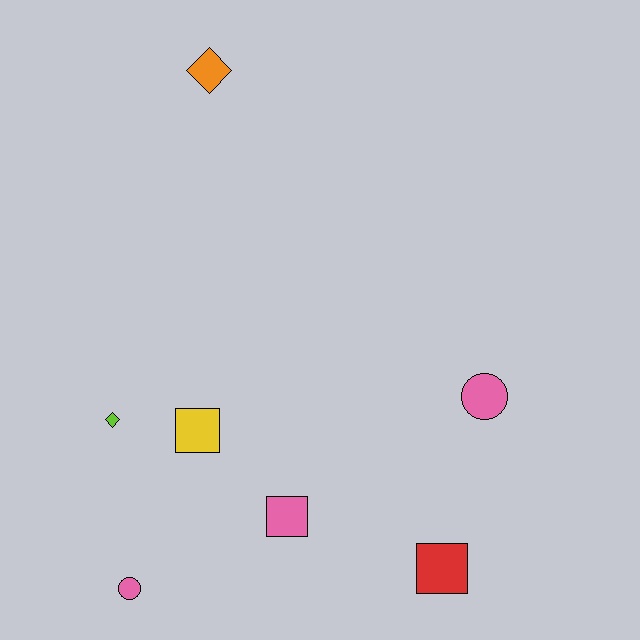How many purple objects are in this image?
There are no purple objects.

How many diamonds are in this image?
There are 2 diamonds.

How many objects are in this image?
There are 7 objects.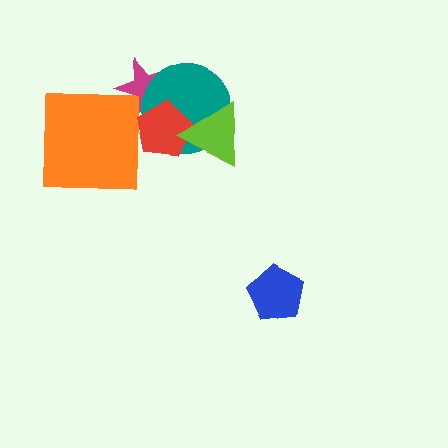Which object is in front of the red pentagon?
The lime triangle is in front of the red pentagon.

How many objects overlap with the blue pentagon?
0 objects overlap with the blue pentagon.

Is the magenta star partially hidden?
Yes, it is partially covered by another shape.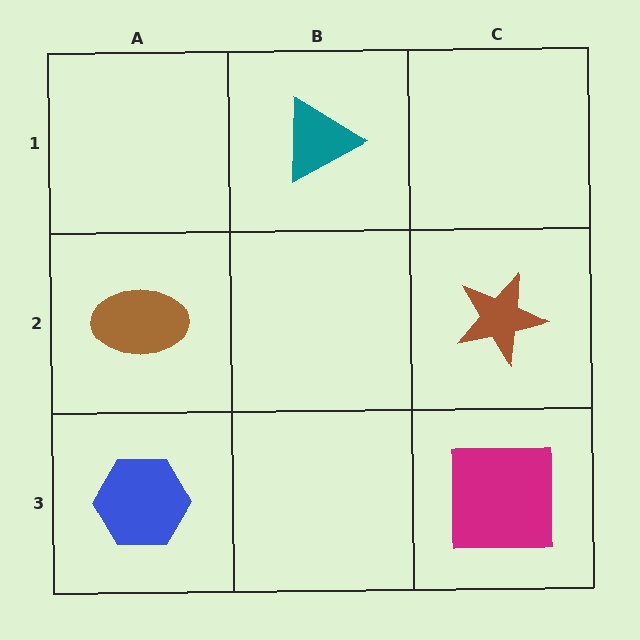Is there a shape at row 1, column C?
No, that cell is empty.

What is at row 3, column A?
A blue hexagon.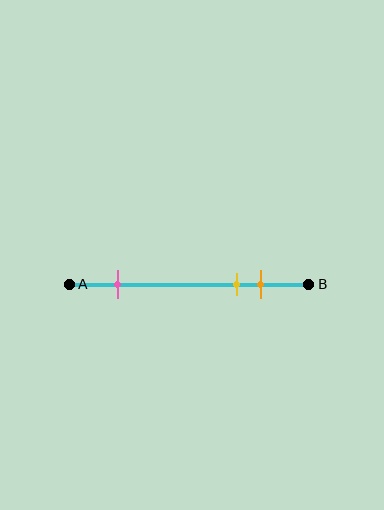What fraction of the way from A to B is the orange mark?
The orange mark is approximately 80% (0.8) of the way from A to B.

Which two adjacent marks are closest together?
The yellow and orange marks are the closest adjacent pair.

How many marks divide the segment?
There are 3 marks dividing the segment.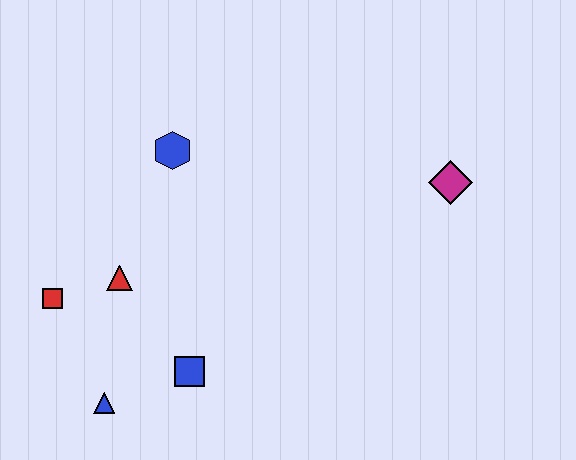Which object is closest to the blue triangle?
The blue square is closest to the blue triangle.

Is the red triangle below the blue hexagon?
Yes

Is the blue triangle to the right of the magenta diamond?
No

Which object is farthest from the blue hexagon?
The magenta diamond is farthest from the blue hexagon.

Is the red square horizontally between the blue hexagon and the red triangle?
No